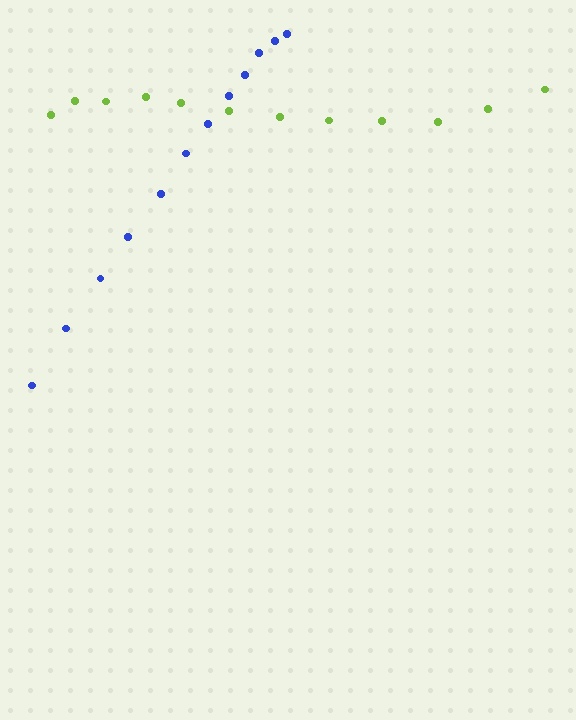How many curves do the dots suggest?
There are 2 distinct paths.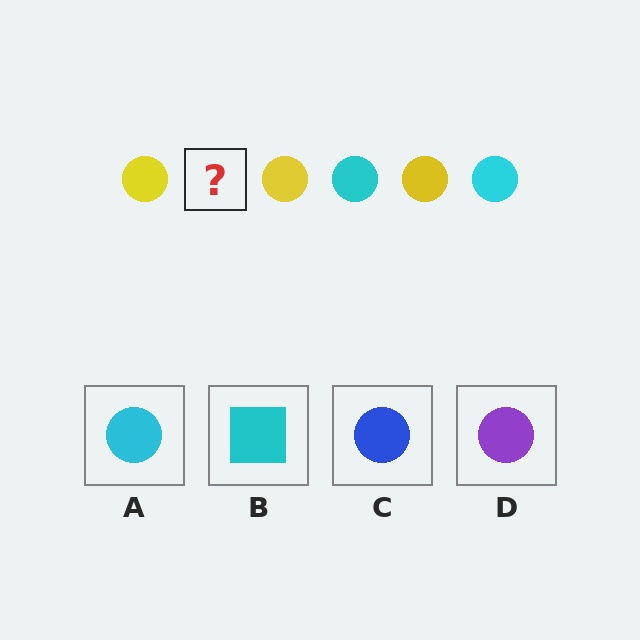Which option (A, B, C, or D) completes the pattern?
A.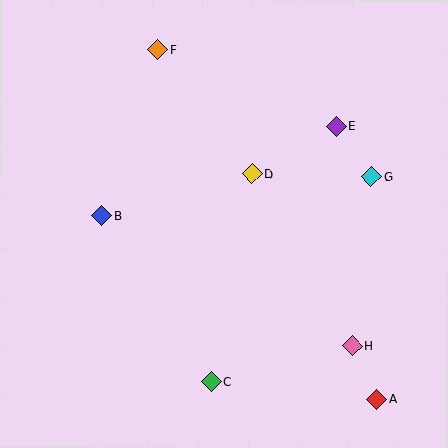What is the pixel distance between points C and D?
The distance between C and D is 211 pixels.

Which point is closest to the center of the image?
Point D at (252, 174) is closest to the center.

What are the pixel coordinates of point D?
Point D is at (252, 174).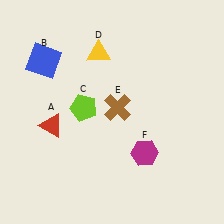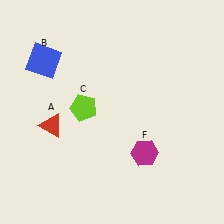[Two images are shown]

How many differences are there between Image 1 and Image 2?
There are 2 differences between the two images.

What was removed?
The yellow triangle (D), the brown cross (E) were removed in Image 2.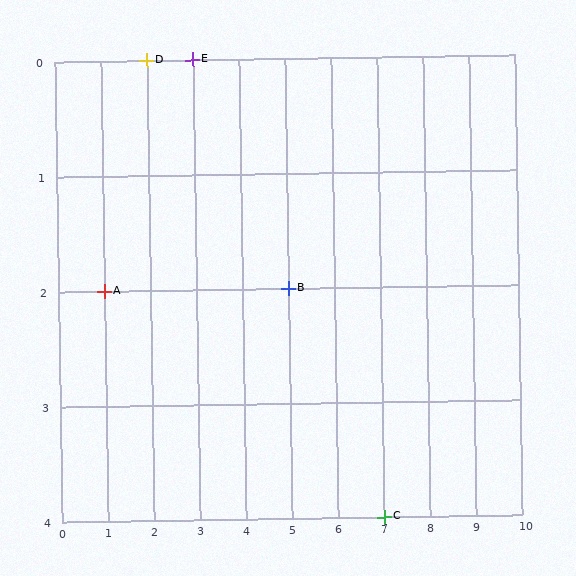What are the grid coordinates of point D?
Point D is at grid coordinates (2, 0).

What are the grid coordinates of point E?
Point E is at grid coordinates (3, 0).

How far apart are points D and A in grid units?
Points D and A are 1 column and 2 rows apart (about 2.2 grid units diagonally).